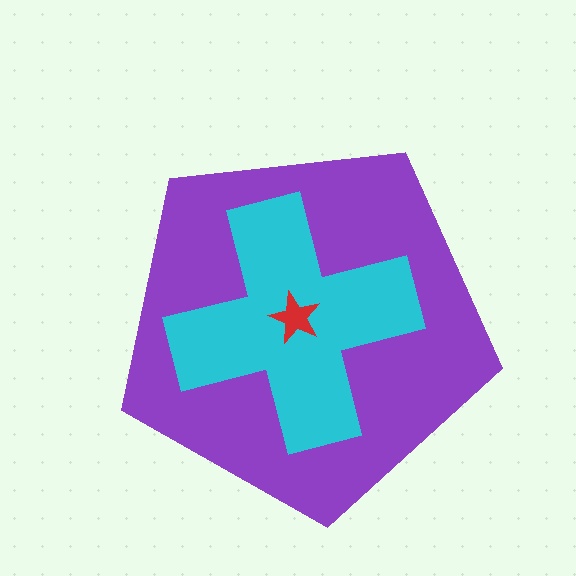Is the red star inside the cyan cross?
Yes.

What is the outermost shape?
The purple pentagon.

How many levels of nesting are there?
3.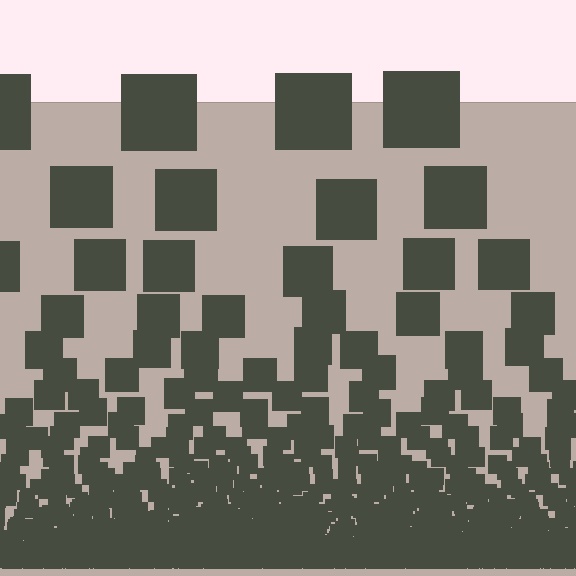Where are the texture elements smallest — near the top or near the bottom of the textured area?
Near the bottom.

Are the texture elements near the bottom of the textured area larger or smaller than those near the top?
Smaller. The gradient is inverted — elements near the bottom are smaller and denser.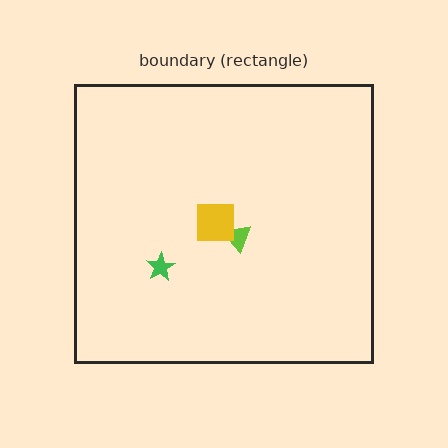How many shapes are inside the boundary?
3 inside, 0 outside.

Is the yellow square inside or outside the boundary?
Inside.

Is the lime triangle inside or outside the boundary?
Inside.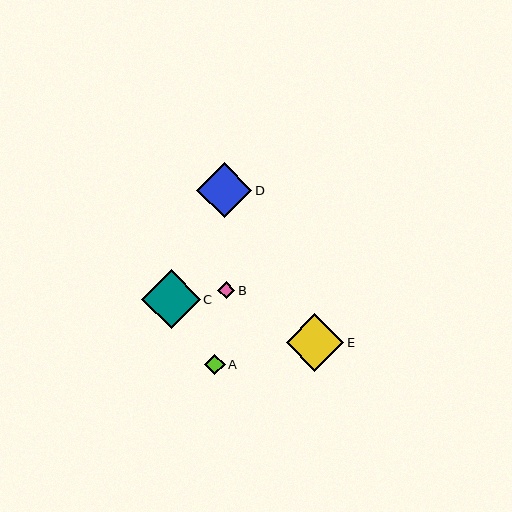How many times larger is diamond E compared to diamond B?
Diamond E is approximately 3.4 times the size of diamond B.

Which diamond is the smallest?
Diamond B is the smallest with a size of approximately 17 pixels.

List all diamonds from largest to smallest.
From largest to smallest: C, E, D, A, B.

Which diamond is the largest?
Diamond C is the largest with a size of approximately 58 pixels.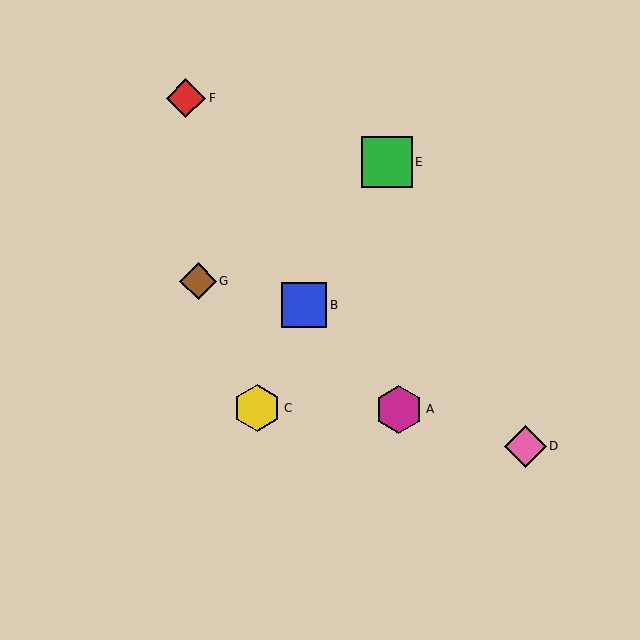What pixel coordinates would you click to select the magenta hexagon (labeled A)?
Click at (399, 409) to select the magenta hexagon A.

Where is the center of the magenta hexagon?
The center of the magenta hexagon is at (399, 409).